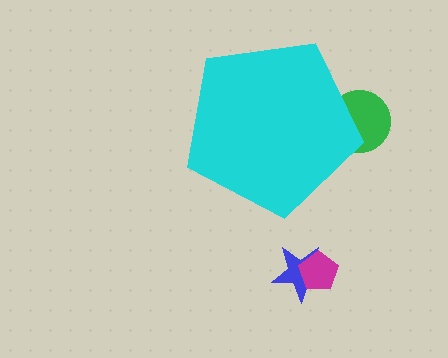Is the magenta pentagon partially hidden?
No, the magenta pentagon is fully visible.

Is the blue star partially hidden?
No, the blue star is fully visible.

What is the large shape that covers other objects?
A cyan pentagon.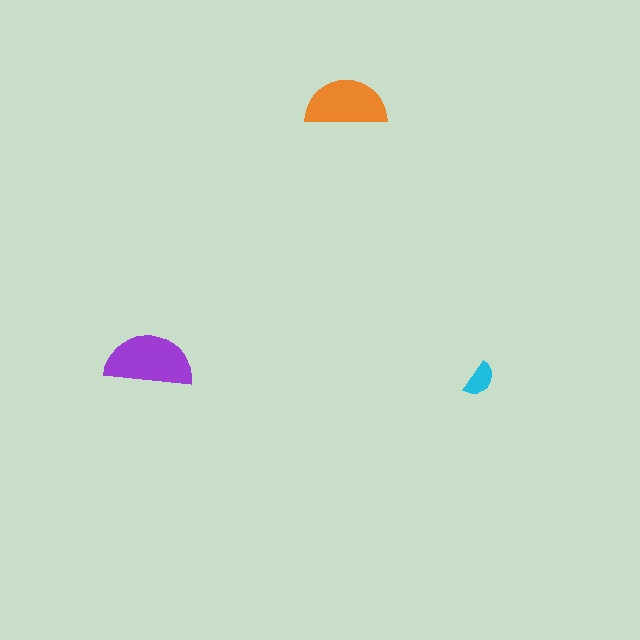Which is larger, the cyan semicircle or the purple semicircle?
The purple one.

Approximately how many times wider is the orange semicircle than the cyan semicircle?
About 2 times wider.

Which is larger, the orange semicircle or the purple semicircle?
The purple one.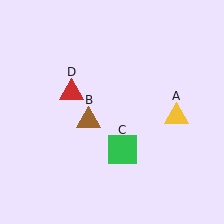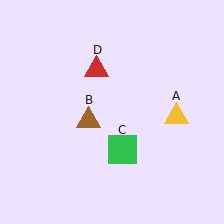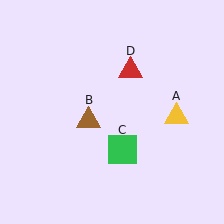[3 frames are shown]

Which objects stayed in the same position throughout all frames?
Yellow triangle (object A) and brown triangle (object B) and green square (object C) remained stationary.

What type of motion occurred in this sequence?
The red triangle (object D) rotated clockwise around the center of the scene.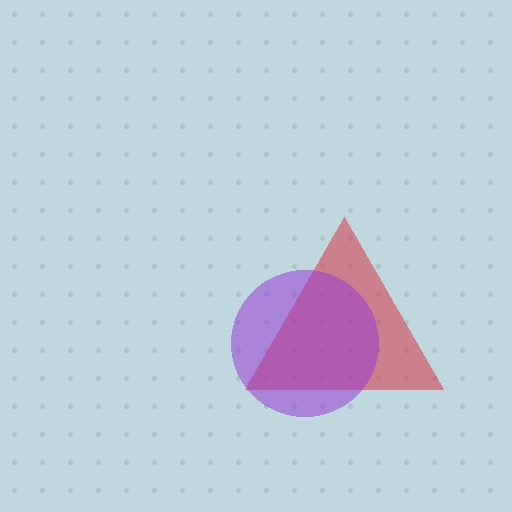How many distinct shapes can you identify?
There are 2 distinct shapes: a red triangle, a purple circle.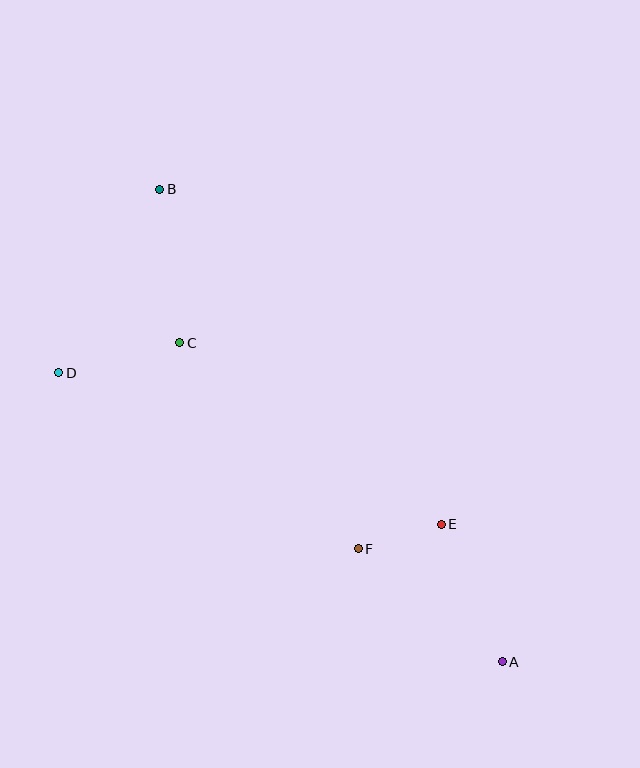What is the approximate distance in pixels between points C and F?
The distance between C and F is approximately 272 pixels.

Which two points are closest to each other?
Points E and F are closest to each other.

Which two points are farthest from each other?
Points A and B are farthest from each other.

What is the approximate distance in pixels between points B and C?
The distance between B and C is approximately 155 pixels.